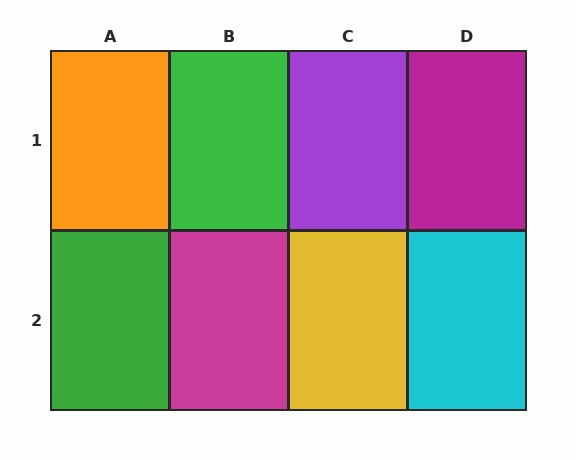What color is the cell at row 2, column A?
Green.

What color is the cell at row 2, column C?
Yellow.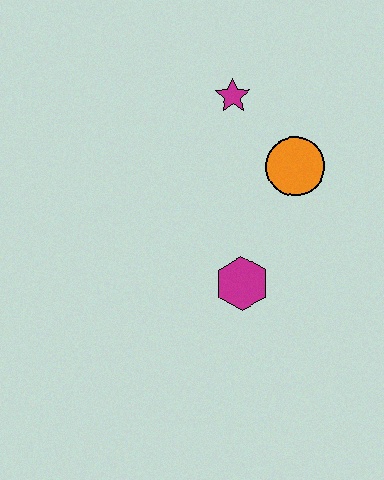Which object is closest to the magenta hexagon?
The orange circle is closest to the magenta hexagon.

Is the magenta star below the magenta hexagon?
No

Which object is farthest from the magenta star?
The magenta hexagon is farthest from the magenta star.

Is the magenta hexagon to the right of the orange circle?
No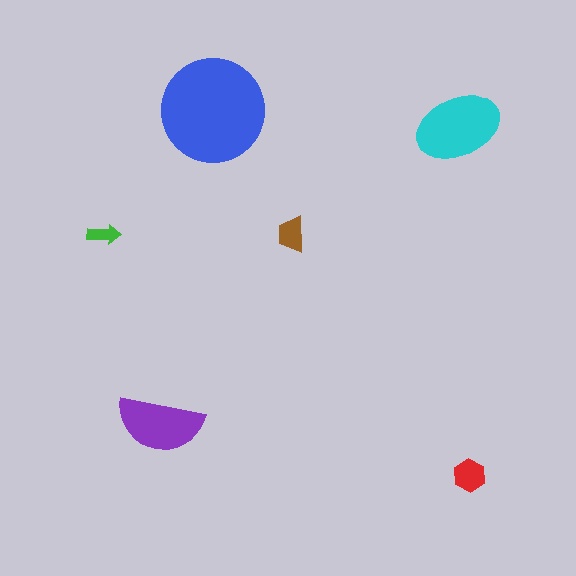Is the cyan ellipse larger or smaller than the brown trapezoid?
Larger.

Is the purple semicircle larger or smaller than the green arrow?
Larger.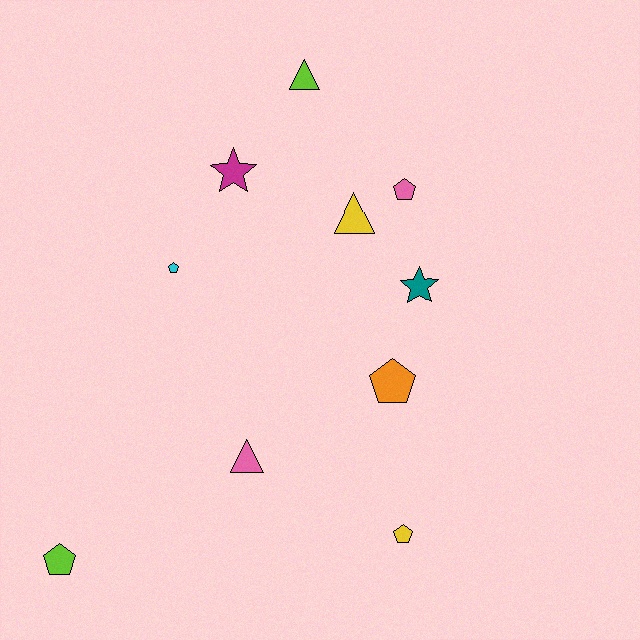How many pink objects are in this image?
There are 2 pink objects.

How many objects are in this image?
There are 10 objects.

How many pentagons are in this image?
There are 5 pentagons.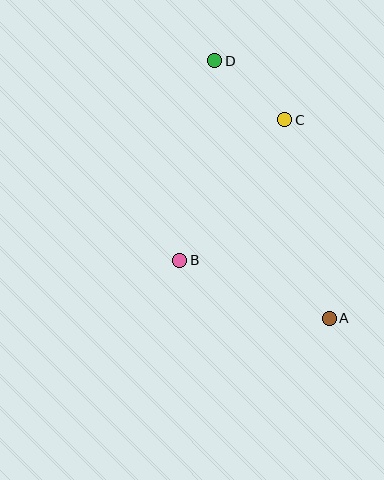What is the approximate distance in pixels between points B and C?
The distance between B and C is approximately 175 pixels.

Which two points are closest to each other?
Points C and D are closest to each other.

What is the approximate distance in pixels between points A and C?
The distance between A and C is approximately 203 pixels.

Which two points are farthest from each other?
Points A and D are farthest from each other.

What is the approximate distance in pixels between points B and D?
The distance between B and D is approximately 203 pixels.